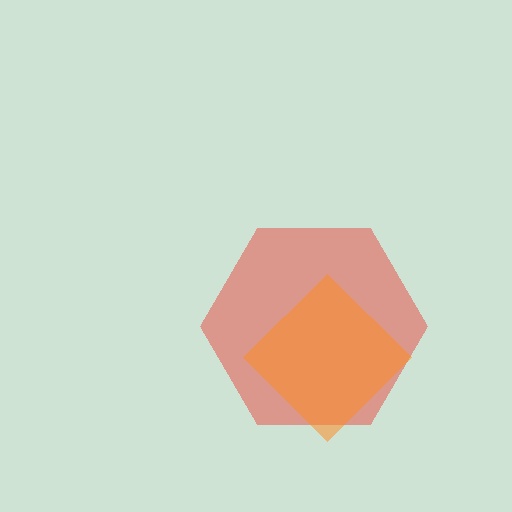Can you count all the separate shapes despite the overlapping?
Yes, there are 2 separate shapes.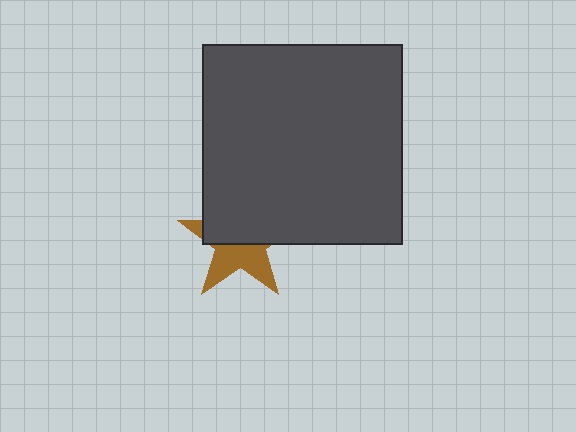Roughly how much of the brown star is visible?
A small part of it is visible (roughly 45%).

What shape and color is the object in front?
The object in front is a dark gray square.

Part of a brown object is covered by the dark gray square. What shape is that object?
It is a star.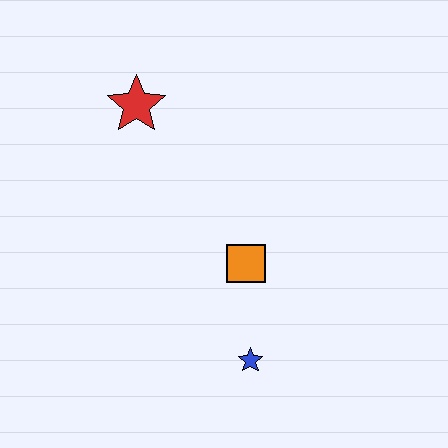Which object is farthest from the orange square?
The red star is farthest from the orange square.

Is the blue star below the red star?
Yes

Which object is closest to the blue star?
The orange square is closest to the blue star.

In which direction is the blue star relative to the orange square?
The blue star is below the orange square.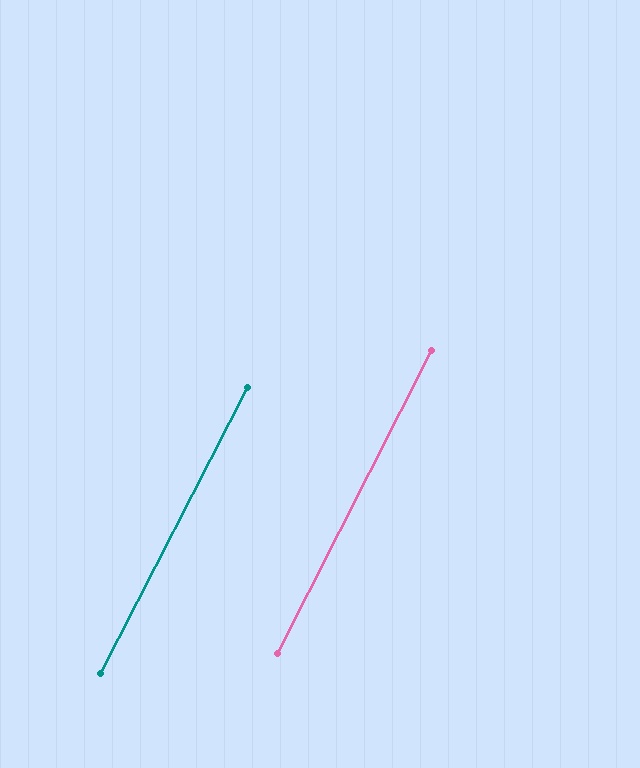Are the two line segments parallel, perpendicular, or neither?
Parallel — their directions differ by only 0.3°.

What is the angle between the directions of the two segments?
Approximately 0 degrees.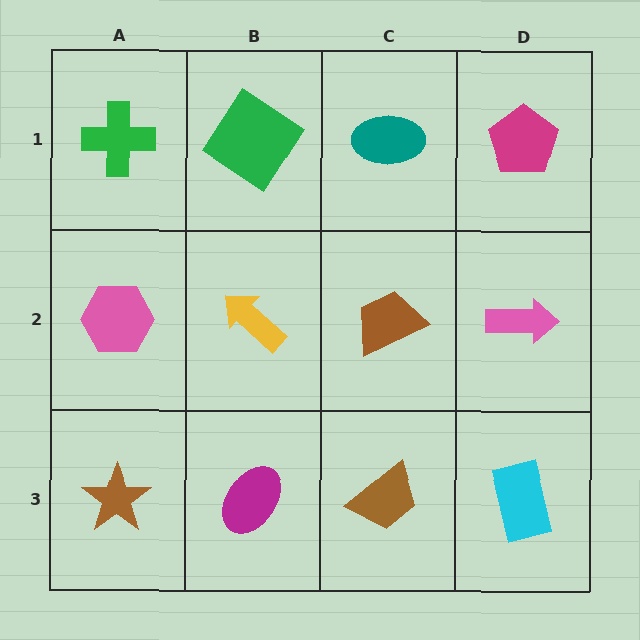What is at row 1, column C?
A teal ellipse.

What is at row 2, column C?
A brown trapezoid.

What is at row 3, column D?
A cyan rectangle.